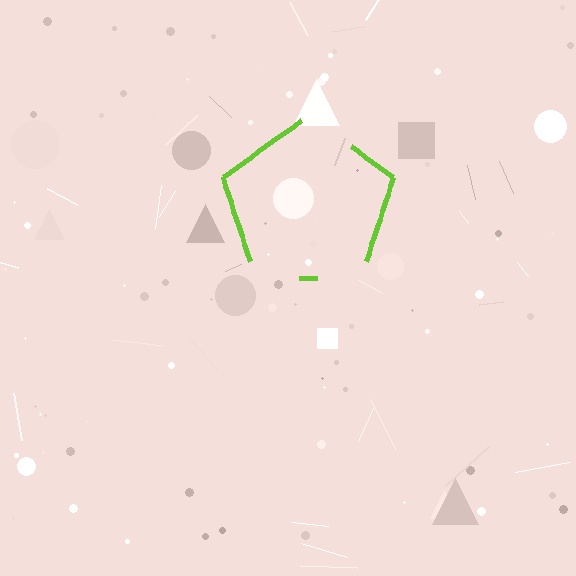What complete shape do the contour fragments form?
The contour fragments form a pentagon.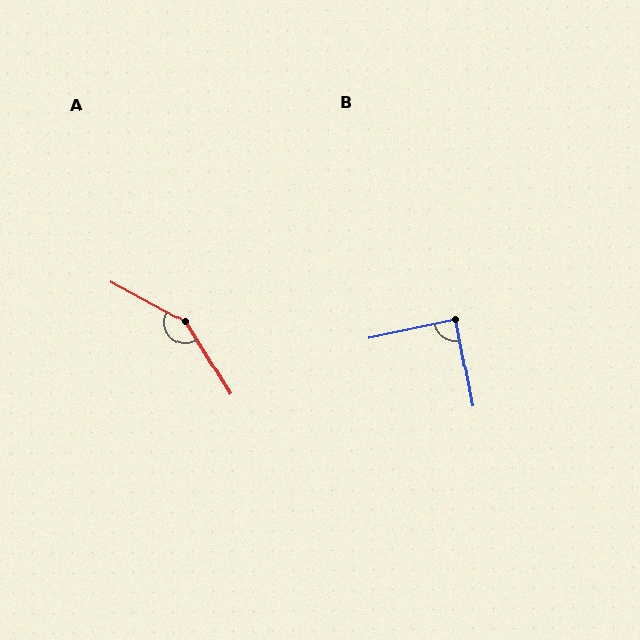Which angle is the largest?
A, at approximately 150 degrees.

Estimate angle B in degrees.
Approximately 89 degrees.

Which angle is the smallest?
B, at approximately 89 degrees.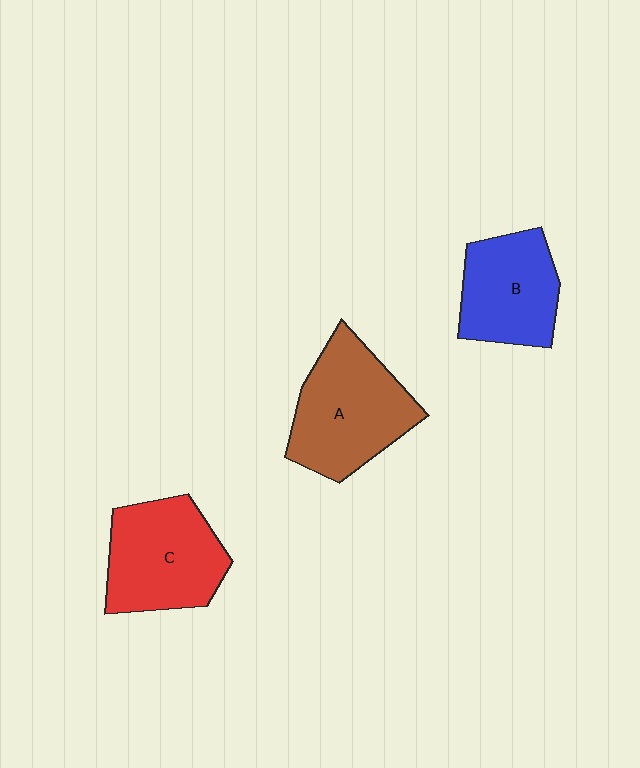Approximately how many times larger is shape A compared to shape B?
Approximately 1.3 times.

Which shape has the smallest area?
Shape B (blue).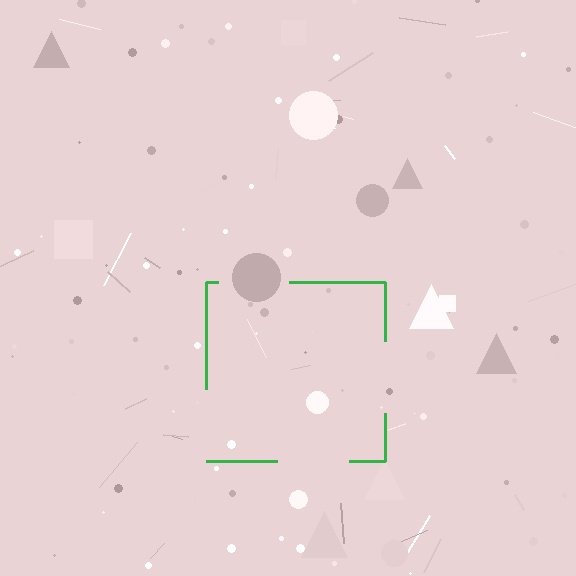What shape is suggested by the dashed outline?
The dashed outline suggests a square.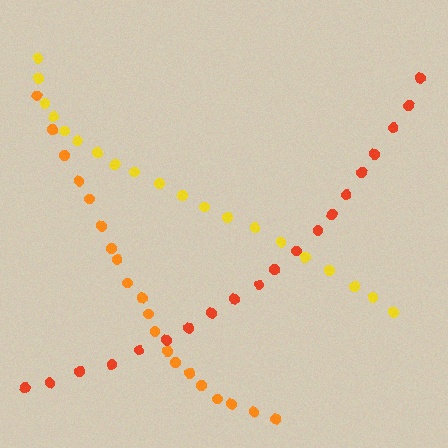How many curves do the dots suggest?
There are 3 distinct paths.